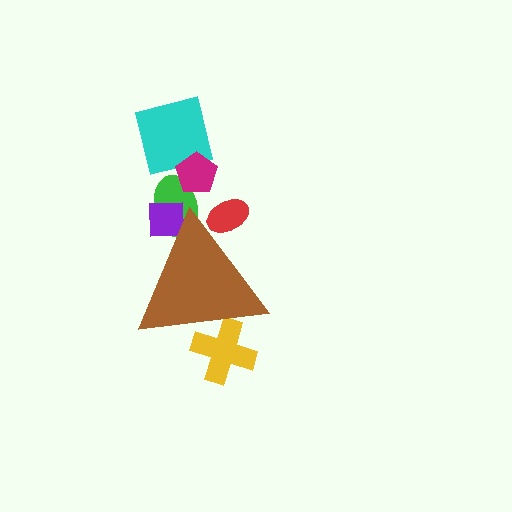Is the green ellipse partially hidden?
Yes, the green ellipse is partially hidden behind the brown triangle.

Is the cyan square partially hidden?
No, the cyan square is fully visible.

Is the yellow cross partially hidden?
Yes, the yellow cross is partially hidden behind the brown triangle.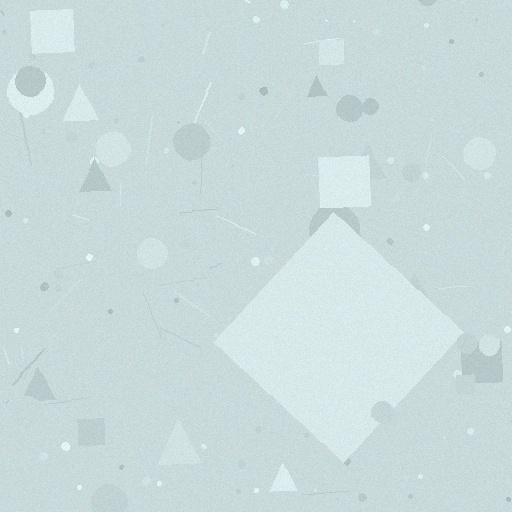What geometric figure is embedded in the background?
A diamond is embedded in the background.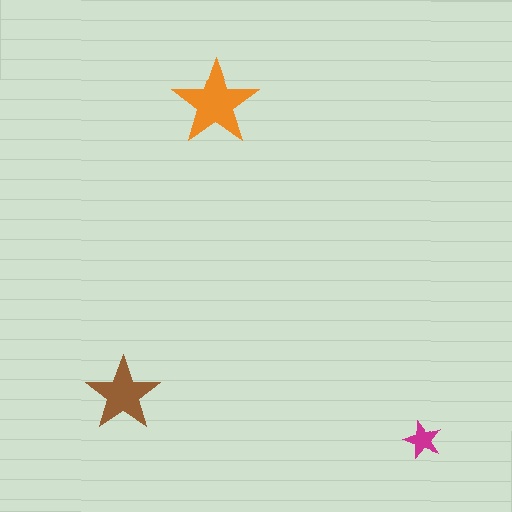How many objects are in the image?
There are 3 objects in the image.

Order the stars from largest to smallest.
the orange one, the brown one, the magenta one.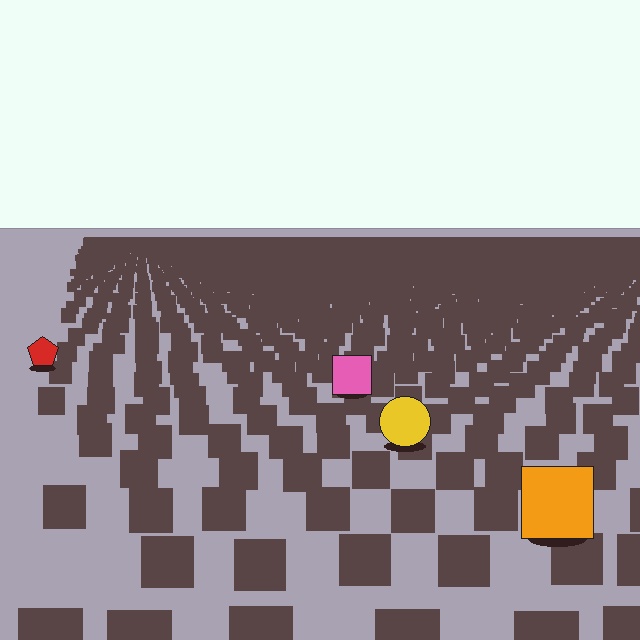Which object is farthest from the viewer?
The red pentagon is farthest from the viewer. It appears smaller and the ground texture around it is denser.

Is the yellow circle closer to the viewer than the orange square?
No. The orange square is closer — you can tell from the texture gradient: the ground texture is coarser near it.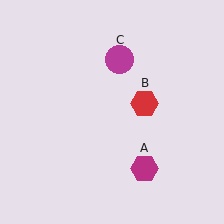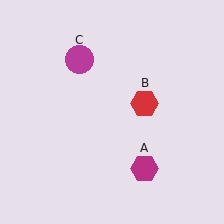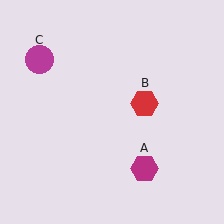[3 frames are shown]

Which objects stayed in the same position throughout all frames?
Magenta hexagon (object A) and red hexagon (object B) remained stationary.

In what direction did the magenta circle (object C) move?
The magenta circle (object C) moved left.